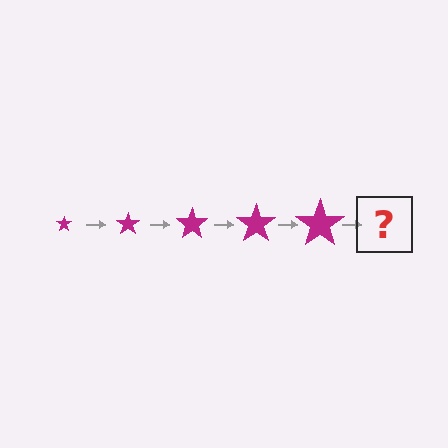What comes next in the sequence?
The next element should be a magenta star, larger than the previous one.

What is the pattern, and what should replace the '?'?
The pattern is that the star gets progressively larger each step. The '?' should be a magenta star, larger than the previous one.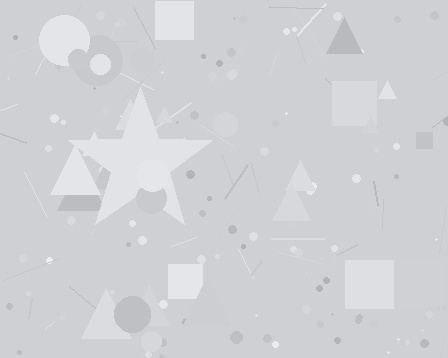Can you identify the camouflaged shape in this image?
The camouflaged shape is a star.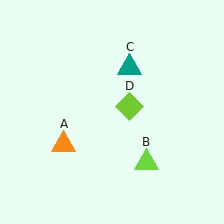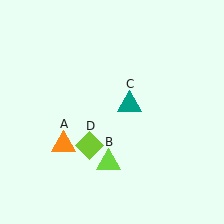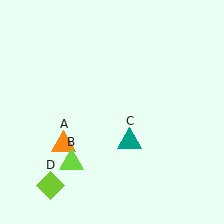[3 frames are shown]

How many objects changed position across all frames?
3 objects changed position: lime triangle (object B), teal triangle (object C), lime diamond (object D).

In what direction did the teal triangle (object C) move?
The teal triangle (object C) moved down.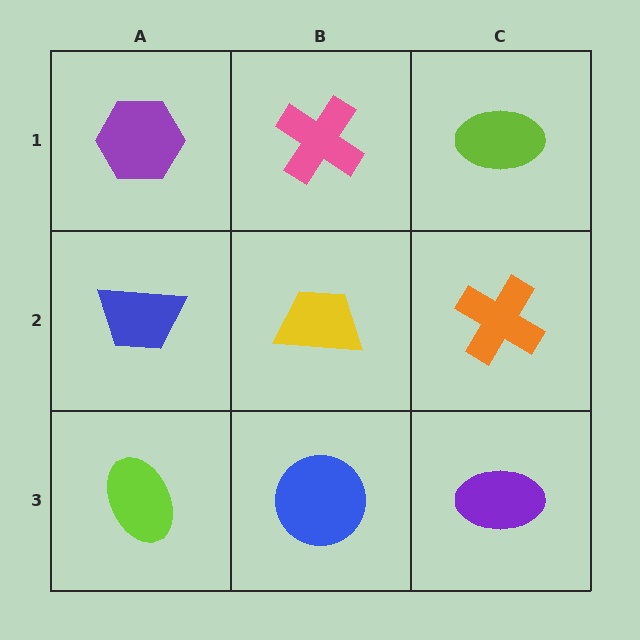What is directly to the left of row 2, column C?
A yellow trapezoid.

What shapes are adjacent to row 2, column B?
A pink cross (row 1, column B), a blue circle (row 3, column B), a blue trapezoid (row 2, column A), an orange cross (row 2, column C).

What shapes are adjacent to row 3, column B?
A yellow trapezoid (row 2, column B), a lime ellipse (row 3, column A), a purple ellipse (row 3, column C).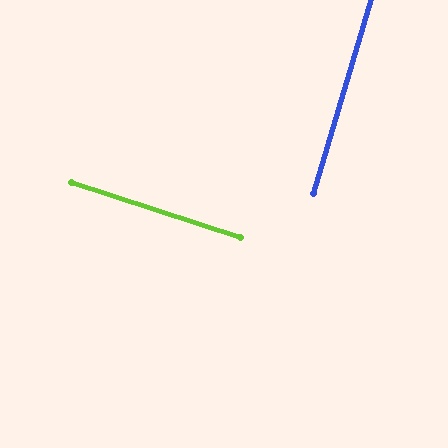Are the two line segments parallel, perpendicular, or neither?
Perpendicular — they meet at approximately 89°.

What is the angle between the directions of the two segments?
Approximately 89 degrees.